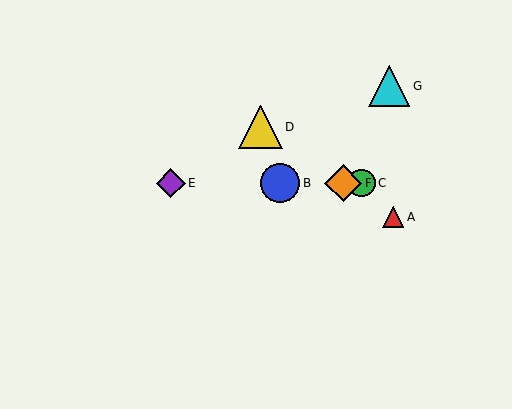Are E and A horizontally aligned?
No, E is at y≈183 and A is at y≈217.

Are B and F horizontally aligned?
Yes, both are at y≈183.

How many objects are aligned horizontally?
4 objects (B, C, E, F) are aligned horizontally.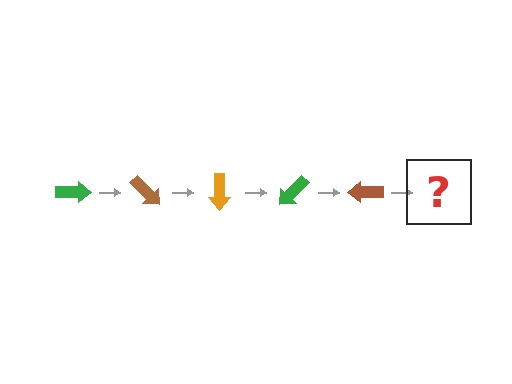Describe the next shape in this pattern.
It should be an orange arrow, rotated 225 degrees from the start.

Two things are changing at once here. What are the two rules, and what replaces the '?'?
The two rules are that it rotates 45 degrees each step and the color cycles through green, brown, and orange. The '?' should be an orange arrow, rotated 225 degrees from the start.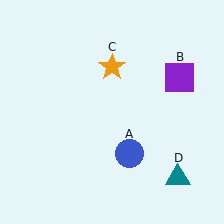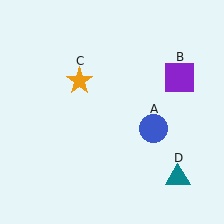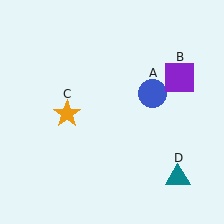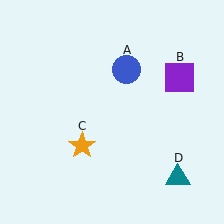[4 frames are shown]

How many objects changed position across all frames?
2 objects changed position: blue circle (object A), orange star (object C).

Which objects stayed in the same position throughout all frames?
Purple square (object B) and teal triangle (object D) remained stationary.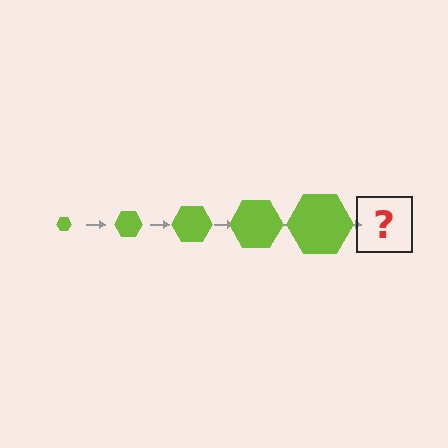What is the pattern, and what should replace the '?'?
The pattern is that the hexagon gets progressively larger each step. The '?' should be a lime hexagon, larger than the previous one.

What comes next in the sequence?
The next element should be a lime hexagon, larger than the previous one.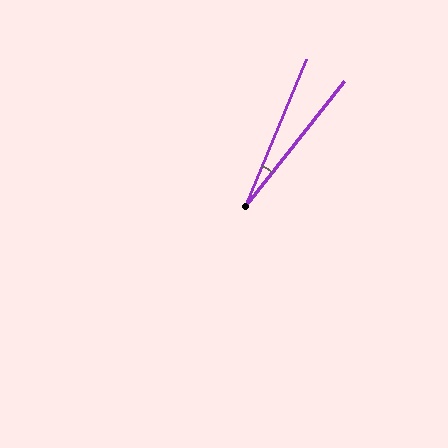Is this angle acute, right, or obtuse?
It is acute.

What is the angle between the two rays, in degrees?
Approximately 16 degrees.